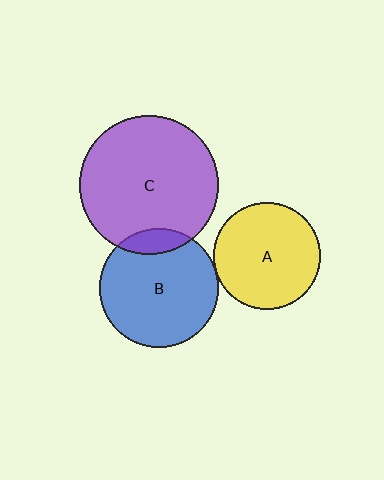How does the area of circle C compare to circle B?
Approximately 1.4 times.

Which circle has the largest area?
Circle C (purple).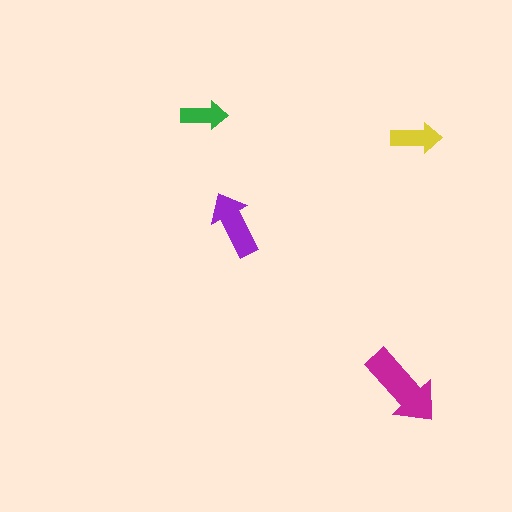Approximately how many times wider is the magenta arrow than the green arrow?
About 2 times wider.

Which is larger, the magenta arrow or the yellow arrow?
The magenta one.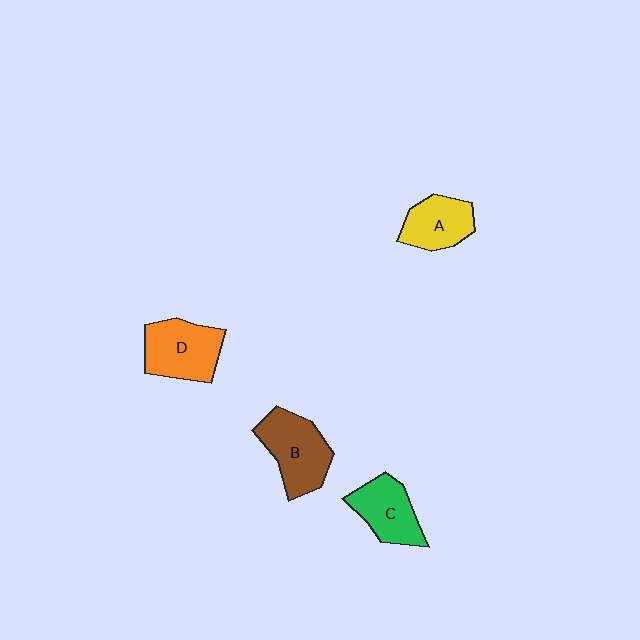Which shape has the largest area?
Shape B (brown).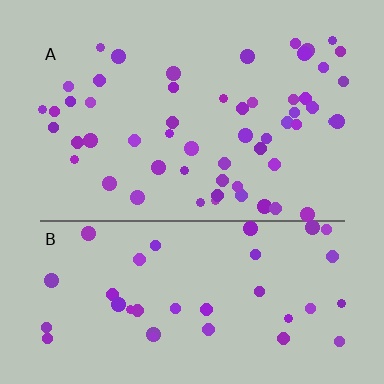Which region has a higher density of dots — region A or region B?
A (the top).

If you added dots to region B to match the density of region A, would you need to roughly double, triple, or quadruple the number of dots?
Approximately double.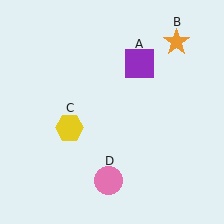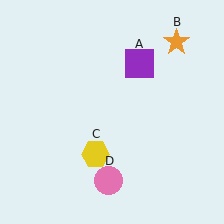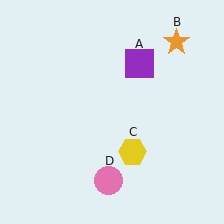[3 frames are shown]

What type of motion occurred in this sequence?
The yellow hexagon (object C) rotated counterclockwise around the center of the scene.